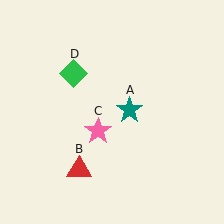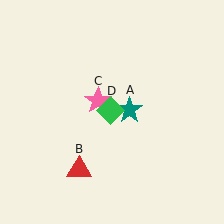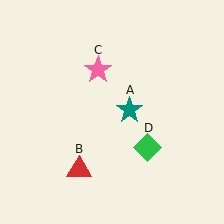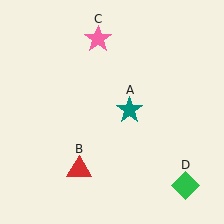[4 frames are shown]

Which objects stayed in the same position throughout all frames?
Teal star (object A) and red triangle (object B) remained stationary.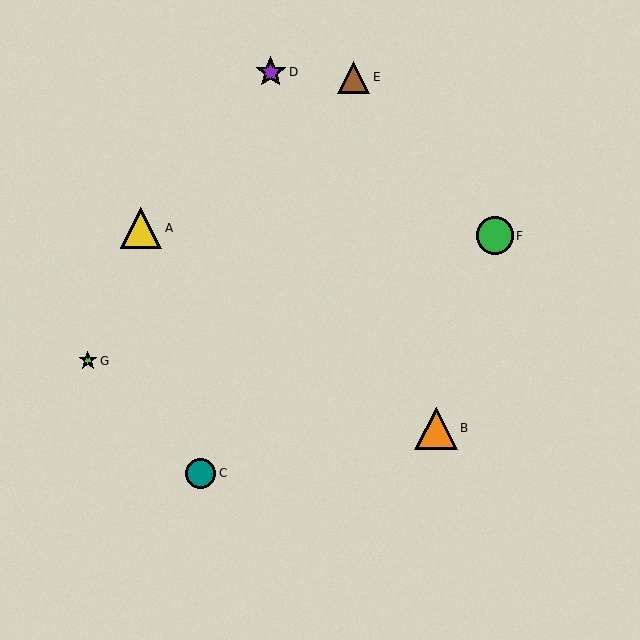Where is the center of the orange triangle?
The center of the orange triangle is at (436, 428).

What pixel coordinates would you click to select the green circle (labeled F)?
Click at (495, 236) to select the green circle F.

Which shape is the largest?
The orange triangle (labeled B) is the largest.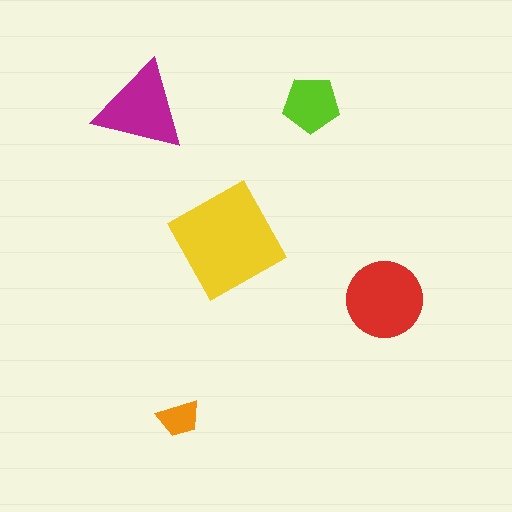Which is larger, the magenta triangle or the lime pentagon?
The magenta triangle.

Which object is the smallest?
The orange trapezoid.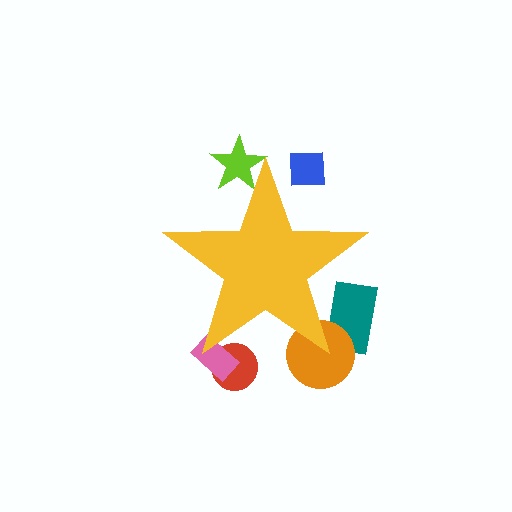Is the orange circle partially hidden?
Yes, the orange circle is partially hidden behind the yellow star.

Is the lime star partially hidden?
Yes, the lime star is partially hidden behind the yellow star.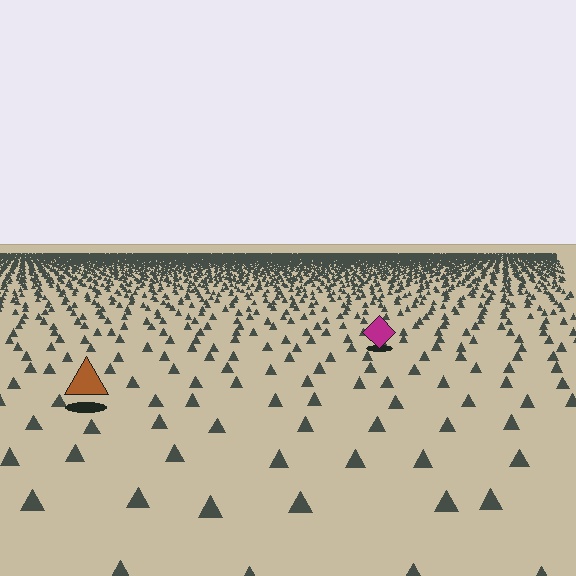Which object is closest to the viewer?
The brown triangle is closest. The texture marks near it are larger and more spread out.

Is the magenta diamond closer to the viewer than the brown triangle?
No. The brown triangle is closer — you can tell from the texture gradient: the ground texture is coarser near it.